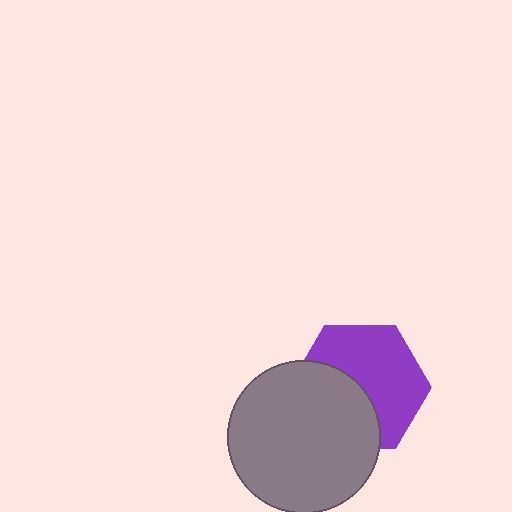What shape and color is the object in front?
The object in front is a gray circle.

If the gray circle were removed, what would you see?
You would see the complete purple hexagon.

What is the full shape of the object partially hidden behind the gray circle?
The partially hidden object is a purple hexagon.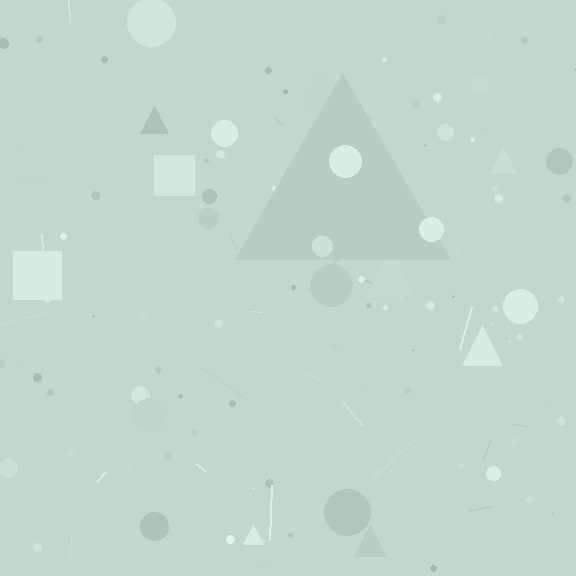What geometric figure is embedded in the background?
A triangle is embedded in the background.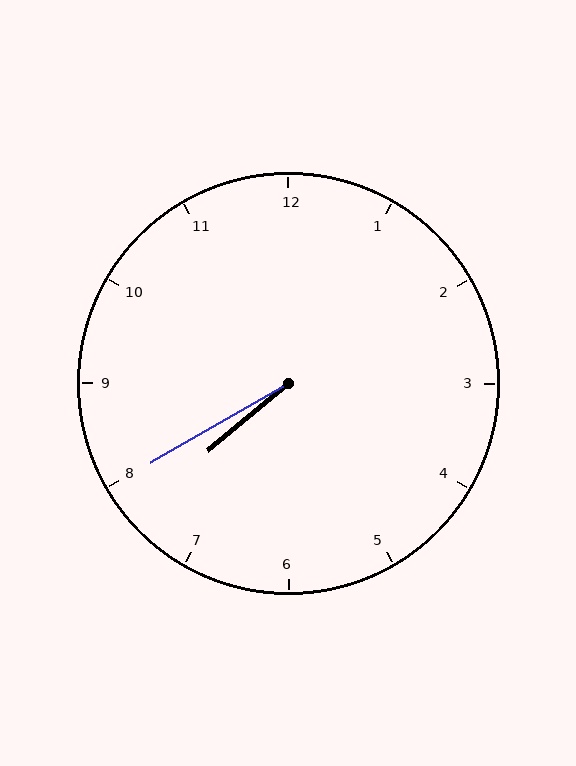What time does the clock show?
7:40.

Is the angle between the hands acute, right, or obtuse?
It is acute.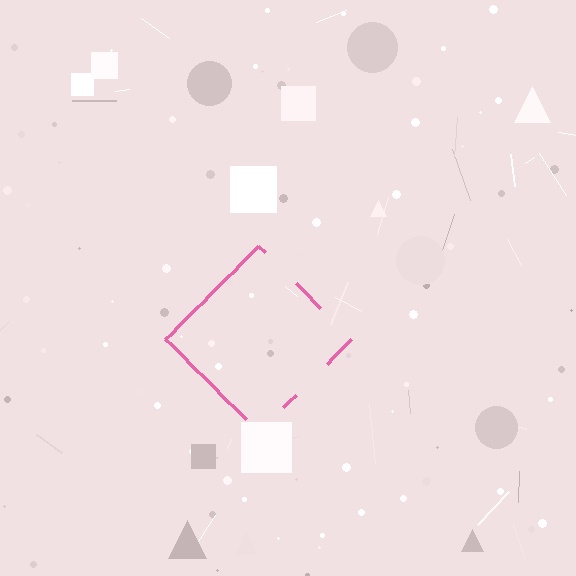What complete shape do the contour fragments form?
The contour fragments form a diamond.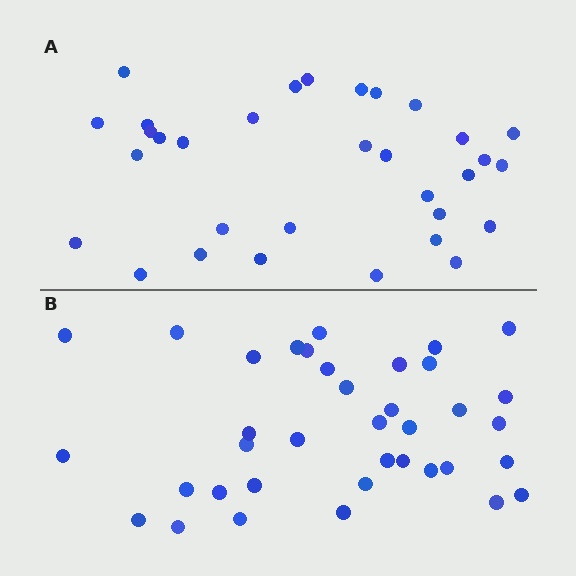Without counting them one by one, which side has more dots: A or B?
Region B (the bottom region) has more dots.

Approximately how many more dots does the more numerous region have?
Region B has about 5 more dots than region A.